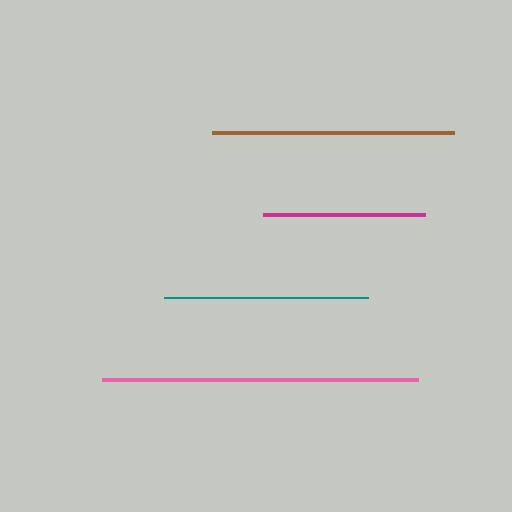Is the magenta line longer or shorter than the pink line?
The pink line is longer than the magenta line.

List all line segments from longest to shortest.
From longest to shortest: pink, brown, teal, magenta.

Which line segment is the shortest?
The magenta line is the shortest at approximately 162 pixels.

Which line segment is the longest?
The pink line is the longest at approximately 316 pixels.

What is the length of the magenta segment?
The magenta segment is approximately 162 pixels long.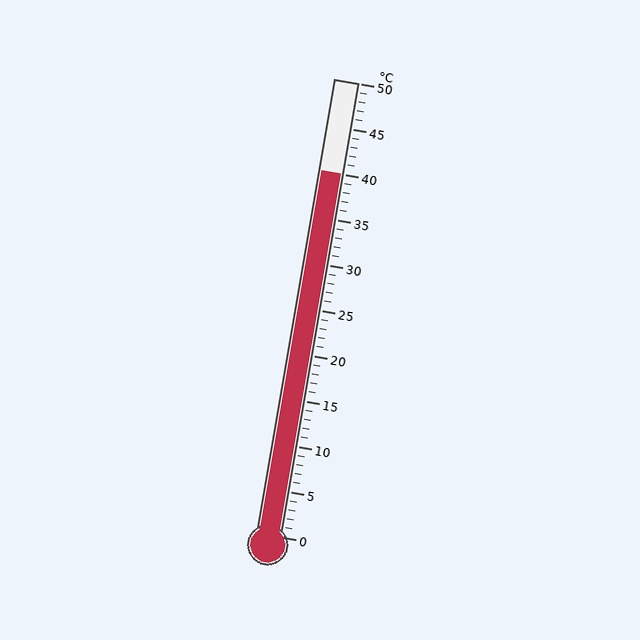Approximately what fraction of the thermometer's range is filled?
The thermometer is filled to approximately 80% of its range.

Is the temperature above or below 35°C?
The temperature is above 35°C.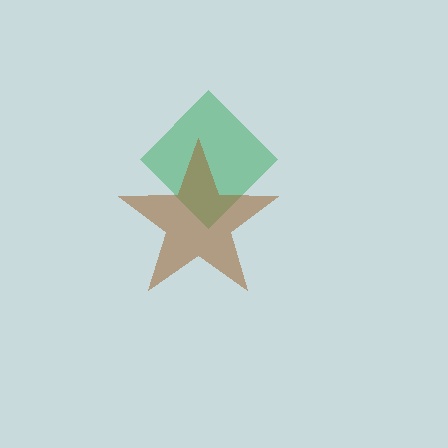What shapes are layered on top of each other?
The layered shapes are: a green diamond, a brown star.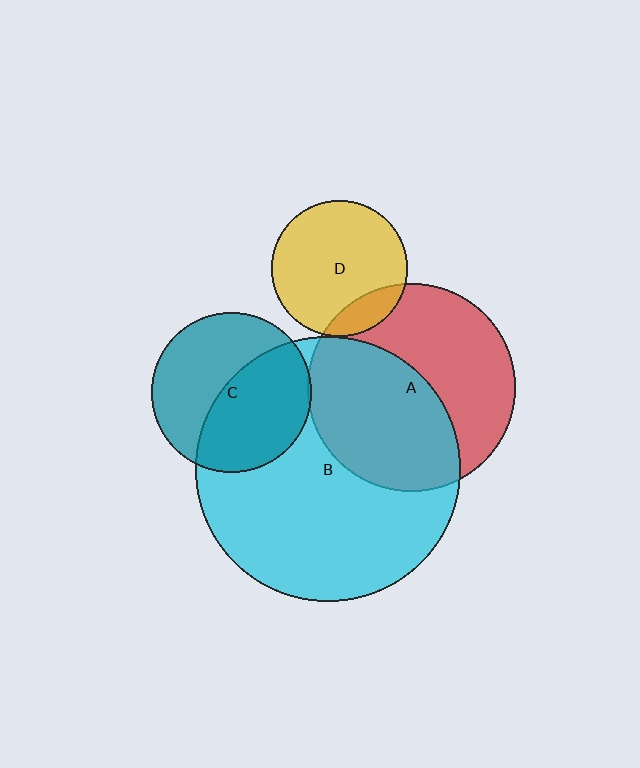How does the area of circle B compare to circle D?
Approximately 3.8 times.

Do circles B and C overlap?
Yes.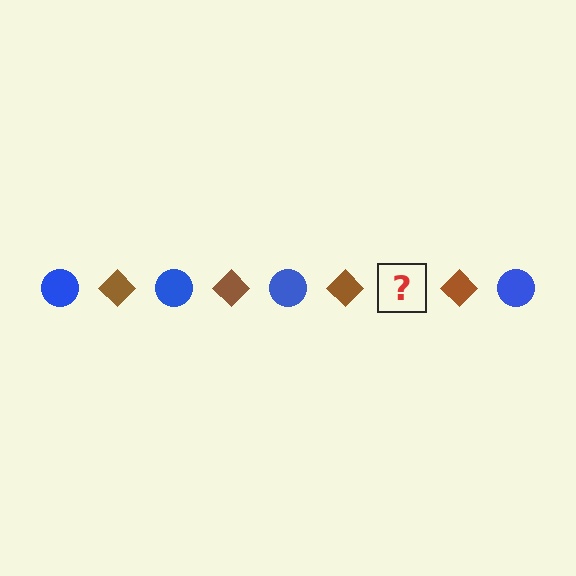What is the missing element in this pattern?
The missing element is a blue circle.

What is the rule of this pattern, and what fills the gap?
The rule is that the pattern alternates between blue circle and brown diamond. The gap should be filled with a blue circle.